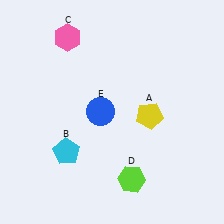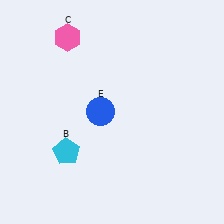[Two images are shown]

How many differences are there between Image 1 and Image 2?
There are 2 differences between the two images.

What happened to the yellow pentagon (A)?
The yellow pentagon (A) was removed in Image 2. It was in the bottom-right area of Image 1.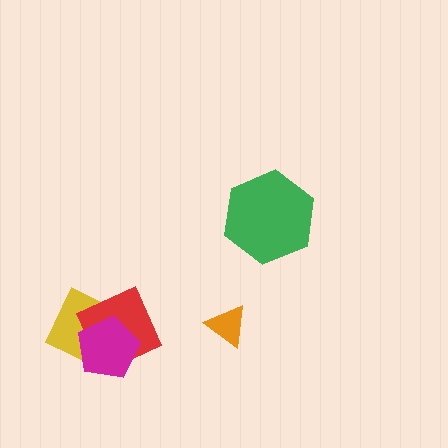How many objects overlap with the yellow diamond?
2 objects overlap with the yellow diamond.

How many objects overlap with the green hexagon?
0 objects overlap with the green hexagon.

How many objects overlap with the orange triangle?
0 objects overlap with the orange triangle.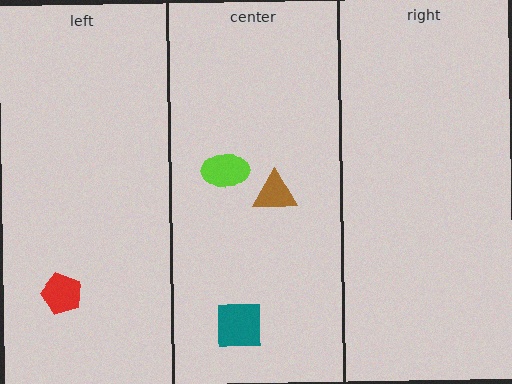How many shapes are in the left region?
1.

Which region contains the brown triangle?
The center region.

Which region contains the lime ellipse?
The center region.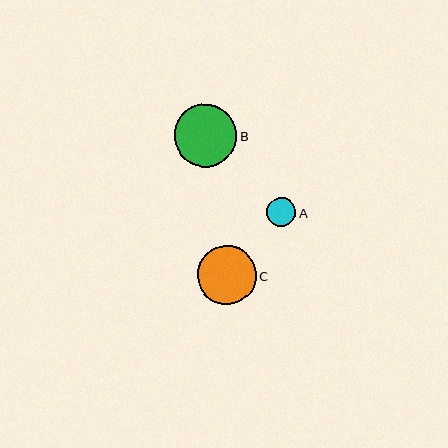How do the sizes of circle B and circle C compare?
Circle B and circle C are approximately the same size.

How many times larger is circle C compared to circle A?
Circle C is approximately 2.0 times the size of circle A.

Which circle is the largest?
Circle B is the largest with a size of approximately 63 pixels.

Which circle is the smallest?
Circle A is the smallest with a size of approximately 29 pixels.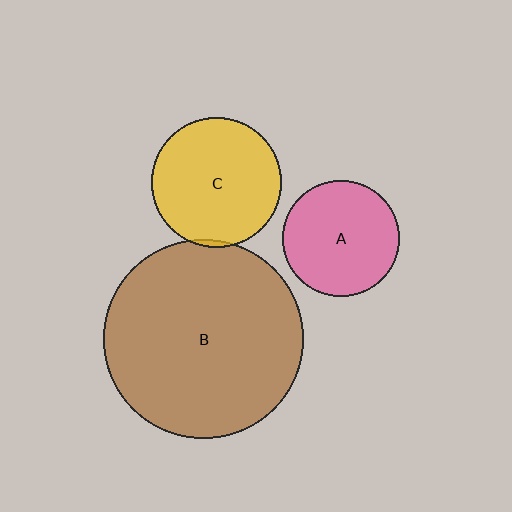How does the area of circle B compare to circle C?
Approximately 2.4 times.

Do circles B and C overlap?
Yes.